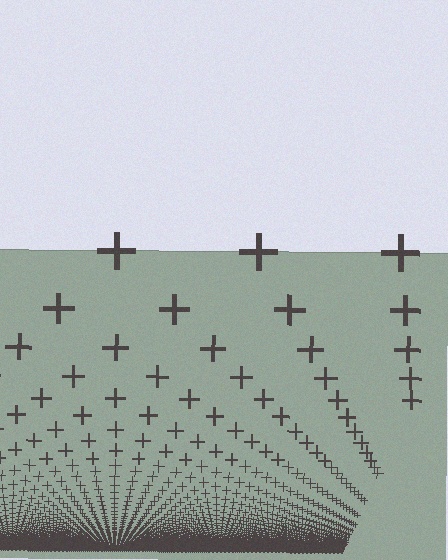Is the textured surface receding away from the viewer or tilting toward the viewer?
The surface appears to tilt toward the viewer. Texture elements get larger and sparser toward the top.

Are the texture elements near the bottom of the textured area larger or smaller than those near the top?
Smaller. The gradient is inverted — elements near the bottom are smaller and denser.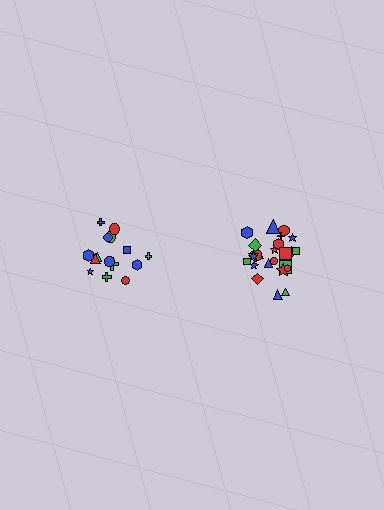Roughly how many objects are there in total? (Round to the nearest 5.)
Roughly 40 objects in total.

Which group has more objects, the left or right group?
The right group.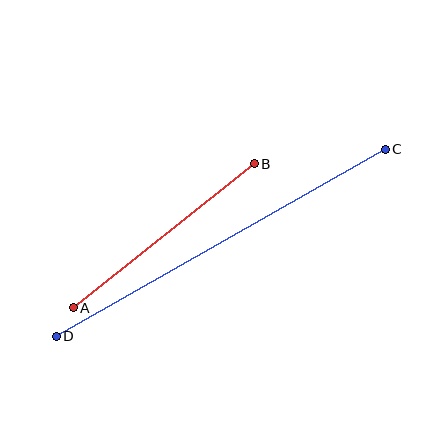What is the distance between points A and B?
The distance is approximately 232 pixels.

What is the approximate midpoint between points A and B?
The midpoint is at approximately (164, 236) pixels.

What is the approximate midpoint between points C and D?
The midpoint is at approximately (221, 243) pixels.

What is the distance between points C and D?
The distance is approximately 378 pixels.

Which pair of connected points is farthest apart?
Points C and D are farthest apart.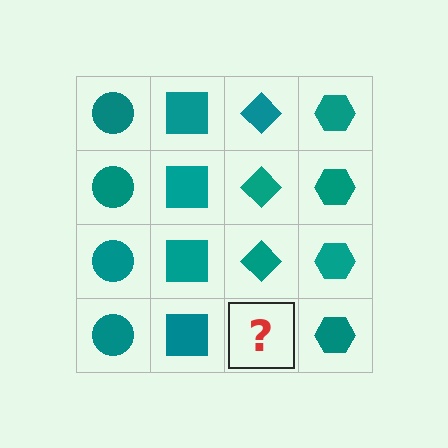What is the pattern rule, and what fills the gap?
The rule is that each column has a consistent shape. The gap should be filled with a teal diamond.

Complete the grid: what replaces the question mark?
The question mark should be replaced with a teal diamond.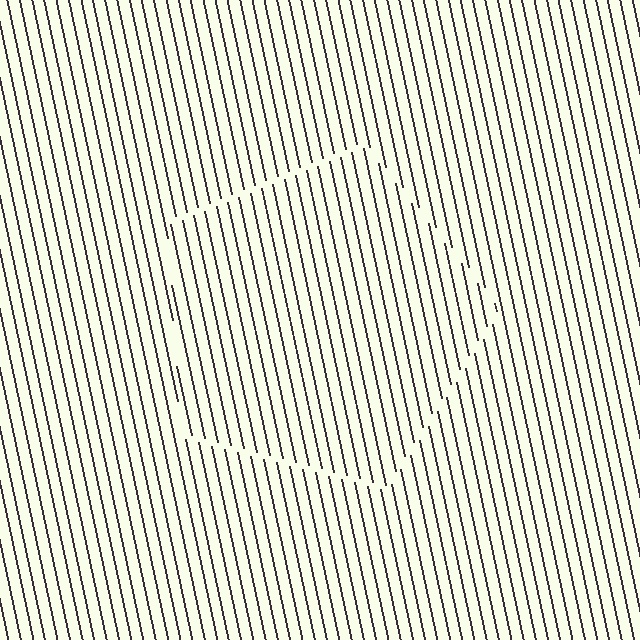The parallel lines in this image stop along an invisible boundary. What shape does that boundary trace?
An illusory pentagon. The interior of the shape contains the same grating, shifted by half a period — the contour is defined by the phase discontinuity where line-ends from the inner and outer gratings abut.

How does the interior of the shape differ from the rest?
The interior of the shape contains the same grating, shifted by half a period — the contour is defined by the phase discontinuity where line-ends from the inner and outer gratings abut.